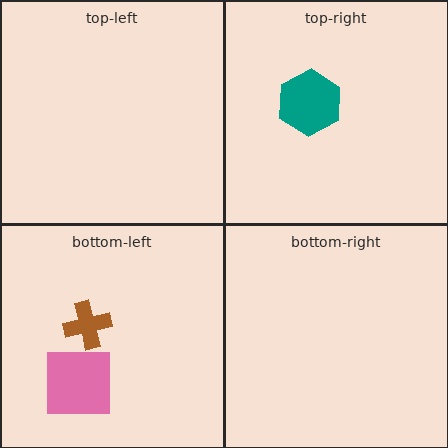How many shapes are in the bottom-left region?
2.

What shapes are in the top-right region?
The teal hexagon.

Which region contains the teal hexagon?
The top-right region.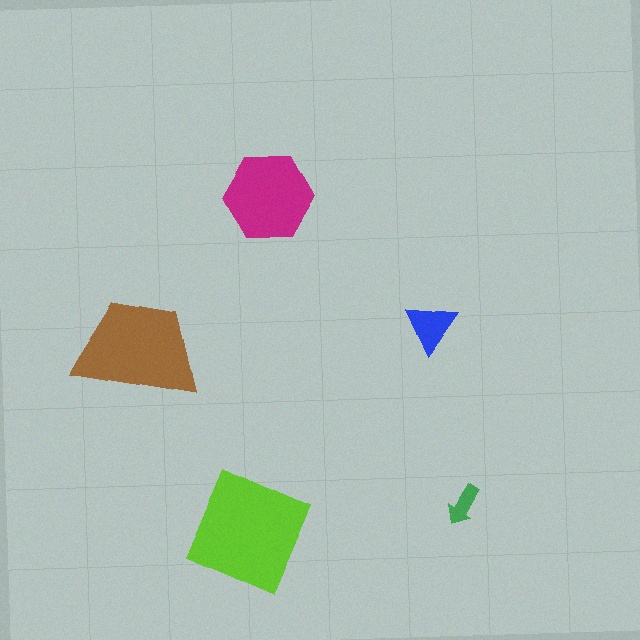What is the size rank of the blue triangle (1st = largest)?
4th.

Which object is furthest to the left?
The brown trapezoid is leftmost.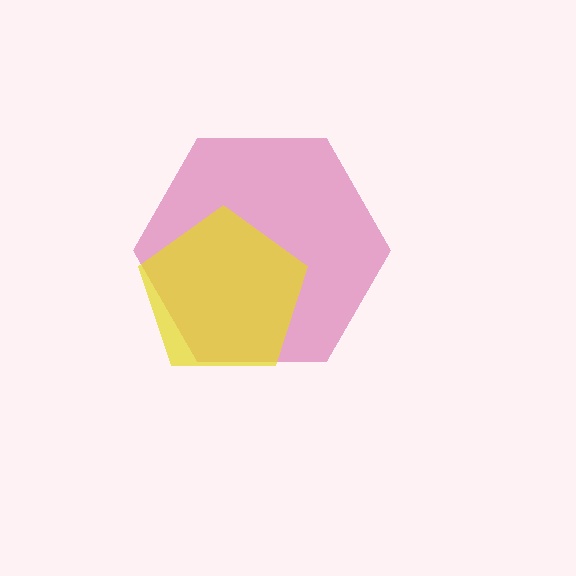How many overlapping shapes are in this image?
There are 2 overlapping shapes in the image.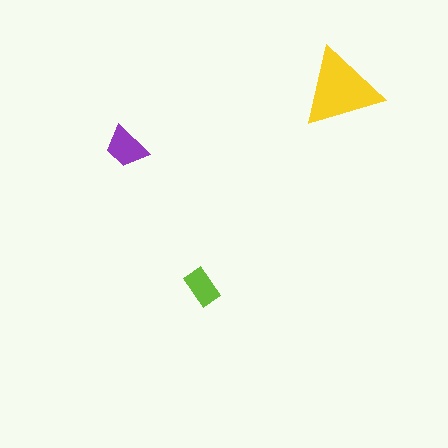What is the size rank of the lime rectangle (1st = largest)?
3rd.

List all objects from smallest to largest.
The lime rectangle, the purple trapezoid, the yellow triangle.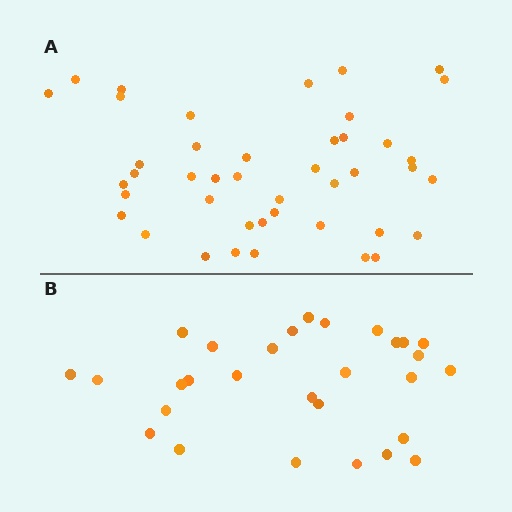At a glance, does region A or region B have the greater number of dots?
Region A (the top region) has more dots.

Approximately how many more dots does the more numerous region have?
Region A has approximately 15 more dots than region B.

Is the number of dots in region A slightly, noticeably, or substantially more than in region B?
Region A has substantially more. The ratio is roughly 1.5 to 1.